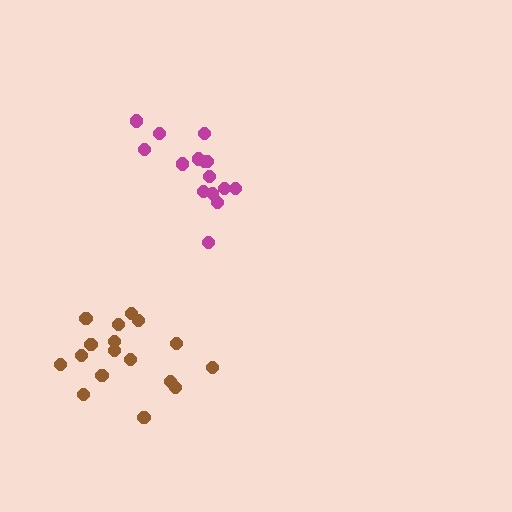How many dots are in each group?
Group 1: 15 dots, Group 2: 17 dots (32 total).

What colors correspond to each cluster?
The clusters are colored: magenta, brown.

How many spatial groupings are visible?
There are 2 spatial groupings.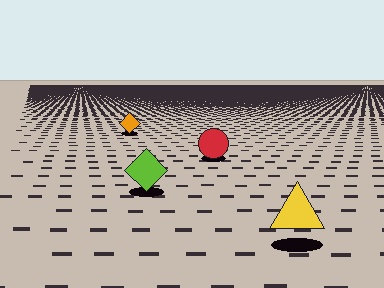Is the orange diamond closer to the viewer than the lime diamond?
No. The lime diamond is closer — you can tell from the texture gradient: the ground texture is coarser near it.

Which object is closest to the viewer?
The yellow triangle is closest. The texture marks near it are larger and more spread out.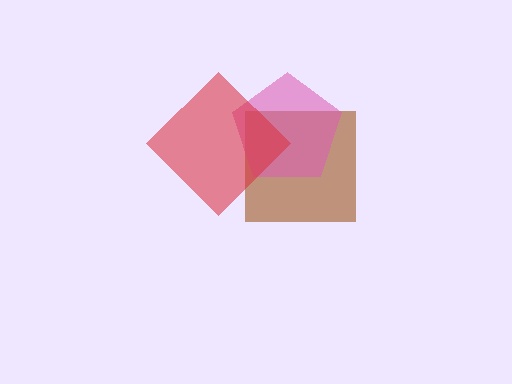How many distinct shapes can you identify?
There are 3 distinct shapes: a brown square, a pink pentagon, a red diamond.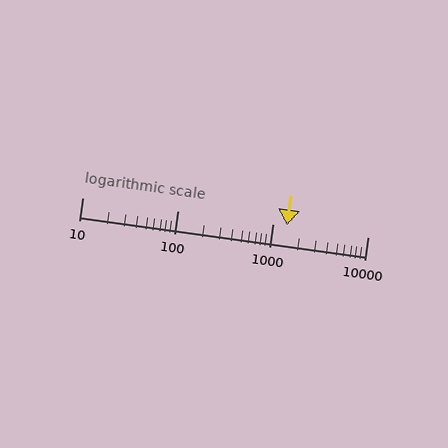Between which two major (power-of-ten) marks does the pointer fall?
The pointer is between 1000 and 10000.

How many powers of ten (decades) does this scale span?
The scale spans 3 decades, from 10 to 10000.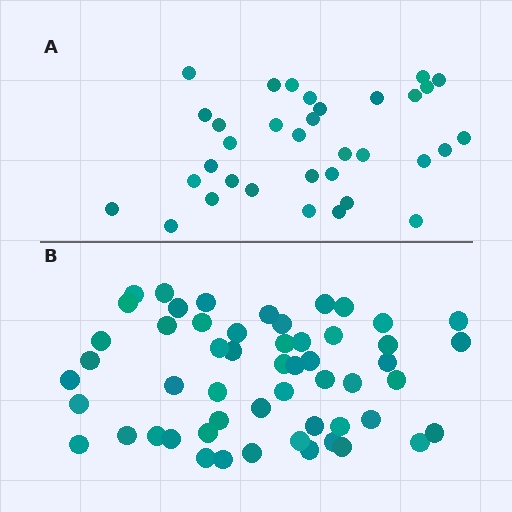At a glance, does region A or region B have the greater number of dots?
Region B (the bottom region) has more dots.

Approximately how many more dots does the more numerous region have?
Region B has approximately 20 more dots than region A.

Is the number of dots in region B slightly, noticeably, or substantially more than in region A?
Region B has substantially more. The ratio is roughly 1.6 to 1.